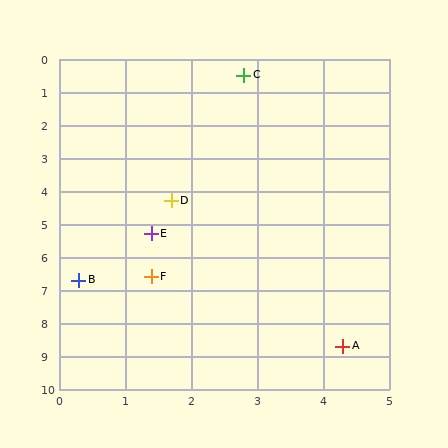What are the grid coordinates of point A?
Point A is at approximately (4.3, 8.7).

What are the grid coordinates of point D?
Point D is at approximately (1.7, 4.3).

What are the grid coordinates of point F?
Point F is at approximately (1.4, 6.6).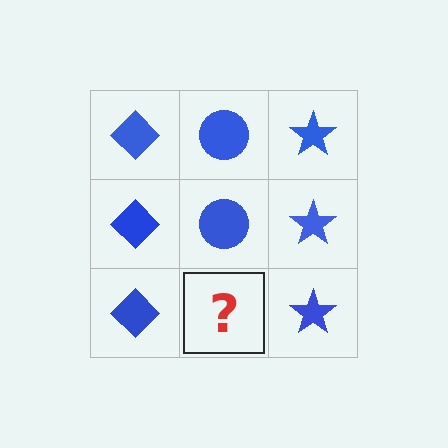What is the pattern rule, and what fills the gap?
The rule is that each column has a consistent shape. The gap should be filled with a blue circle.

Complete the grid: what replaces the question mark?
The question mark should be replaced with a blue circle.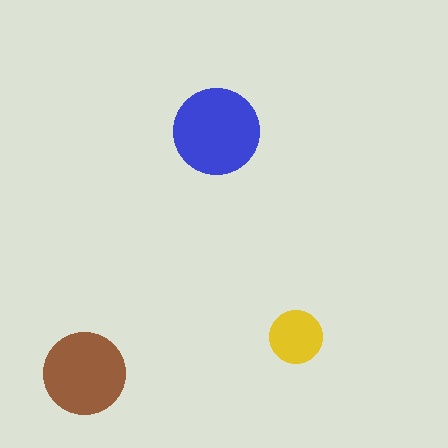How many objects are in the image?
There are 3 objects in the image.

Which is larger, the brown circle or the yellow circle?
The brown one.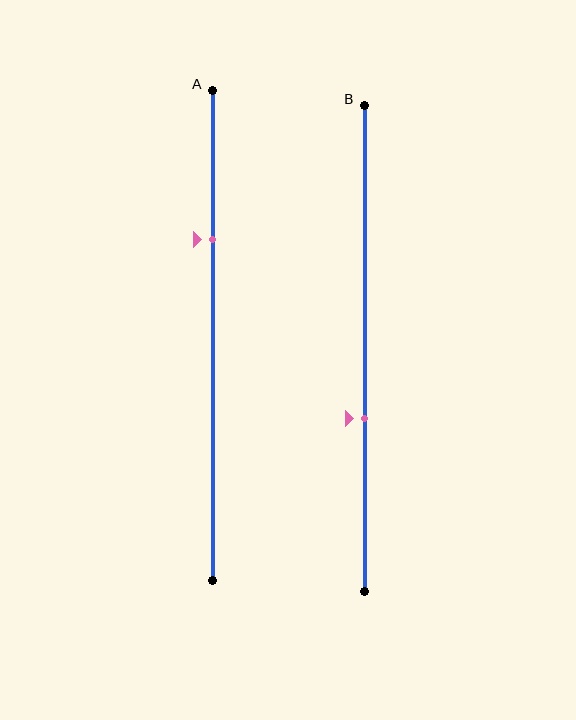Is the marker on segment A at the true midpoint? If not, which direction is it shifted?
No, the marker on segment A is shifted upward by about 20% of the segment length.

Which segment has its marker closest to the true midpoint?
Segment B has its marker closest to the true midpoint.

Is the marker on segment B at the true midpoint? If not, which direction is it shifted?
No, the marker on segment B is shifted downward by about 14% of the segment length.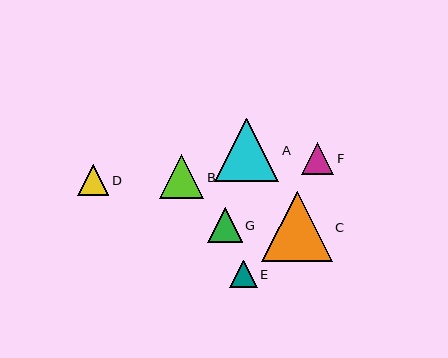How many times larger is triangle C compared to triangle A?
Triangle C is approximately 1.1 times the size of triangle A.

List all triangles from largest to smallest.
From largest to smallest: C, A, B, G, F, D, E.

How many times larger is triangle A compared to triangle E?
Triangle A is approximately 2.3 times the size of triangle E.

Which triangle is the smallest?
Triangle E is the smallest with a size of approximately 27 pixels.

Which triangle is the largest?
Triangle C is the largest with a size of approximately 70 pixels.